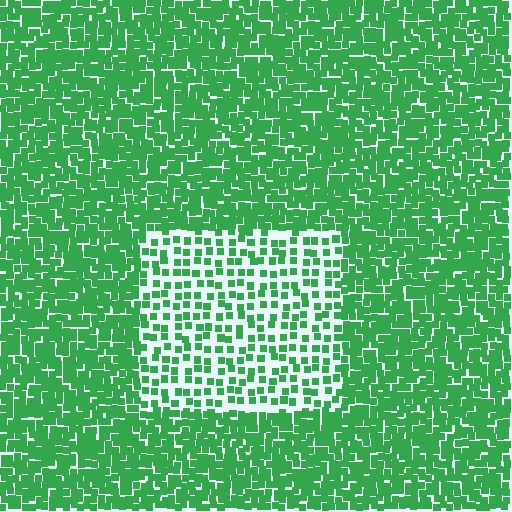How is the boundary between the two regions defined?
The boundary is defined by a change in element density (approximately 2.4x ratio). All elements are the same color, size, and shape.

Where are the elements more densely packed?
The elements are more densely packed outside the rectangle boundary.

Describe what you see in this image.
The image contains small green elements arranged at two different densities. A rectangle-shaped region is visible where the elements are less densely packed than the surrounding area.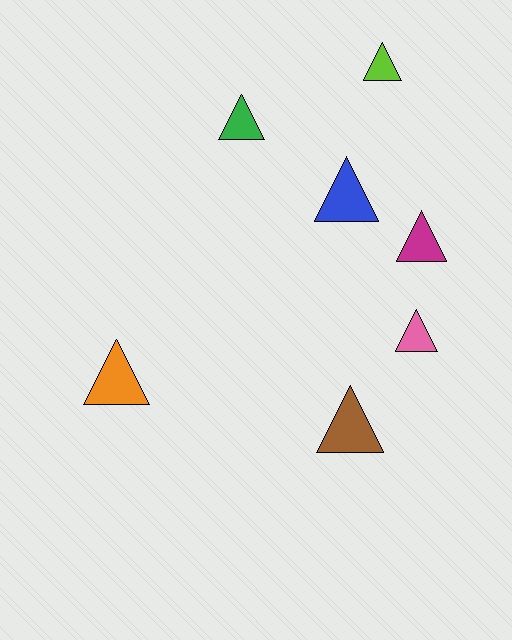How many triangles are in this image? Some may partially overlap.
There are 7 triangles.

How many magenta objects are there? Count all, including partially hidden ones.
There is 1 magenta object.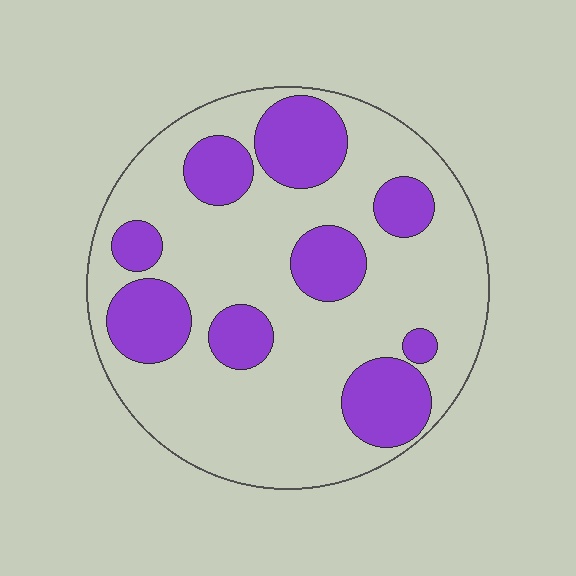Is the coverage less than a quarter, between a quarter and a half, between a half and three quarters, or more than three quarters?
Between a quarter and a half.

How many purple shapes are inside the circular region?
9.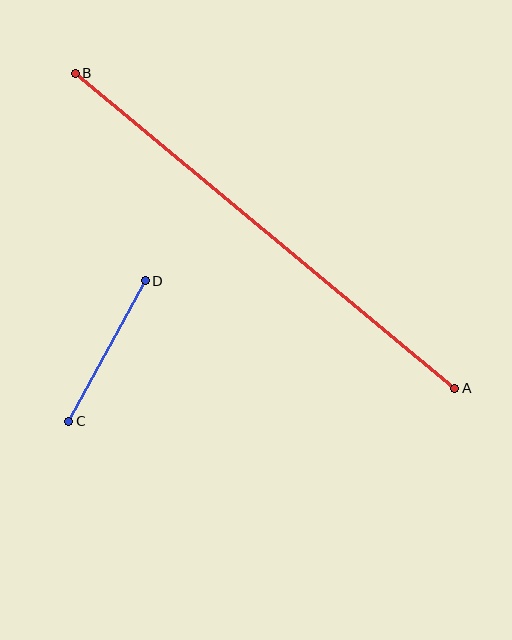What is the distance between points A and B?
The distance is approximately 493 pixels.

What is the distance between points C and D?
The distance is approximately 160 pixels.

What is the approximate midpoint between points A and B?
The midpoint is at approximately (265, 231) pixels.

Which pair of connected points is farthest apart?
Points A and B are farthest apart.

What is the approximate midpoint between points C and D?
The midpoint is at approximately (107, 351) pixels.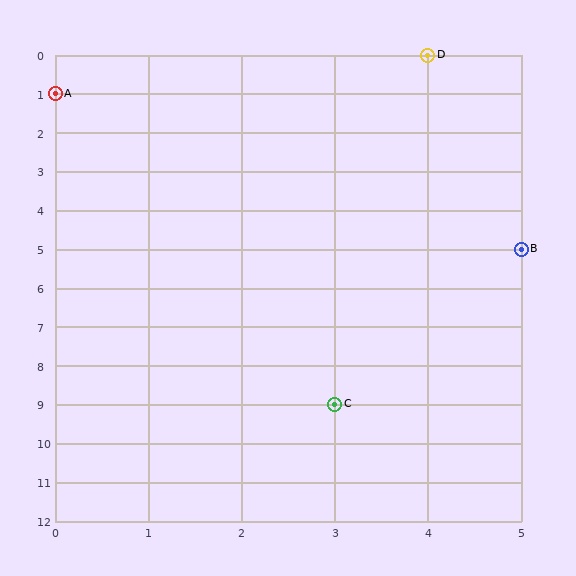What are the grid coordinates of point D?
Point D is at grid coordinates (4, 0).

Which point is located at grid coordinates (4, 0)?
Point D is at (4, 0).